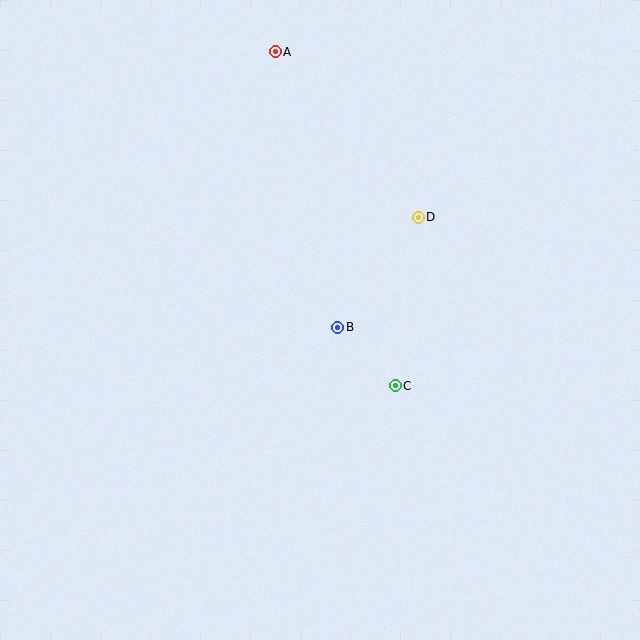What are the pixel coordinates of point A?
Point A is at (275, 52).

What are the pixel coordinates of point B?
Point B is at (338, 327).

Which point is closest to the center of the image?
Point B at (338, 327) is closest to the center.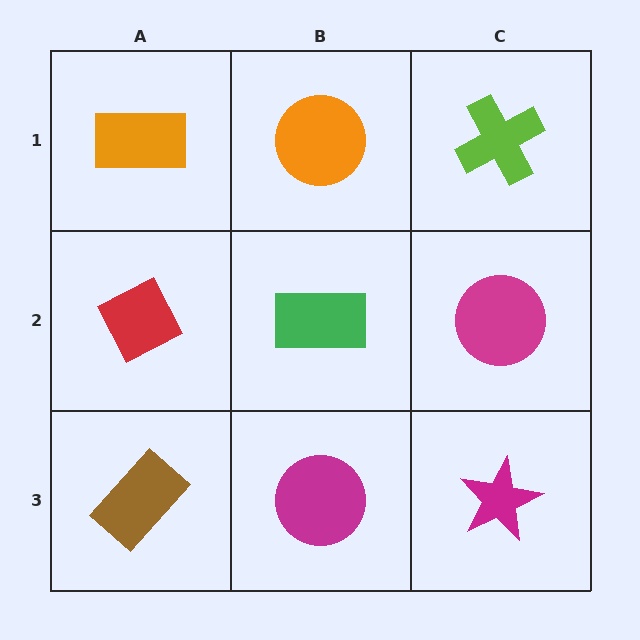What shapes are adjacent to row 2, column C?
A lime cross (row 1, column C), a magenta star (row 3, column C), a green rectangle (row 2, column B).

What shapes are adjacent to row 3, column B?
A green rectangle (row 2, column B), a brown rectangle (row 3, column A), a magenta star (row 3, column C).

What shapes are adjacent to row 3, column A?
A red diamond (row 2, column A), a magenta circle (row 3, column B).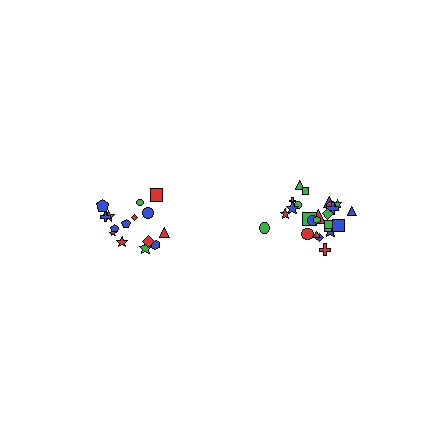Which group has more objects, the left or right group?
The right group.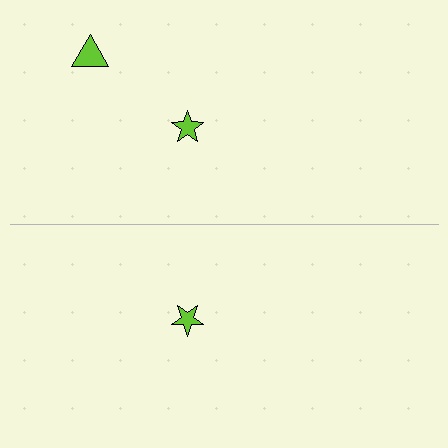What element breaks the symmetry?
A lime triangle is missing from the bottom side.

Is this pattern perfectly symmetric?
No, the pattern is not perfectly symmetric. A lime triangle is missing from the bottom side.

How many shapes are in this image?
There are 3 shapes in this image.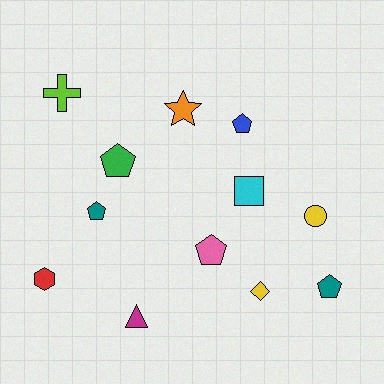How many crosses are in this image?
There is 1 cross.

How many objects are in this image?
There are 12 objects.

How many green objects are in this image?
There is 1 green object.